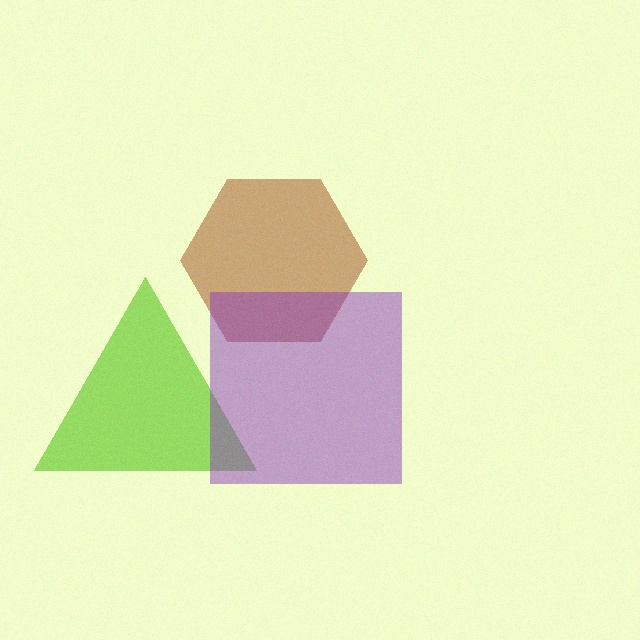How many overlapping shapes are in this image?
There are 3 overlapping shapes in the image.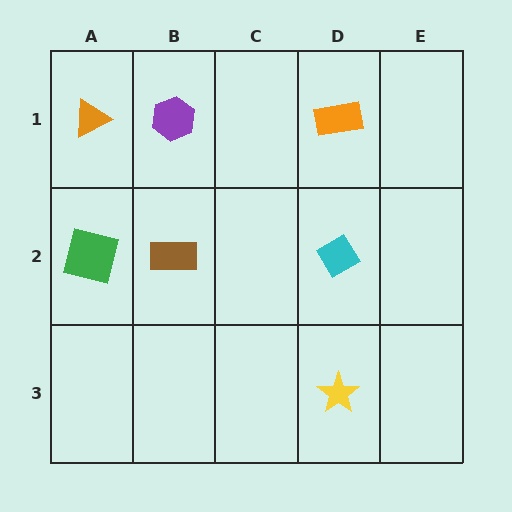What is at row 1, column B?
A purple hexagon.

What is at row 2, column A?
A green square.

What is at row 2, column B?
A brown rectangle.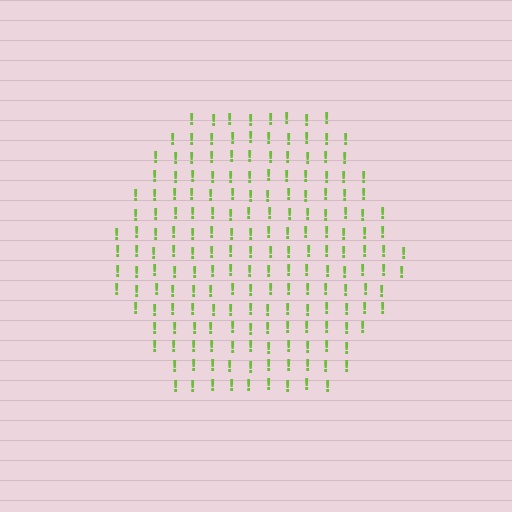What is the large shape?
The large shape is a hexagon.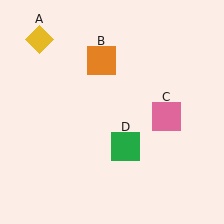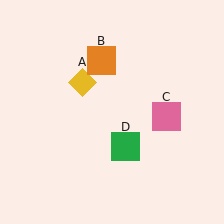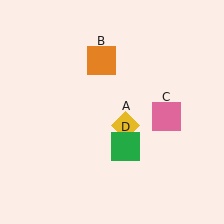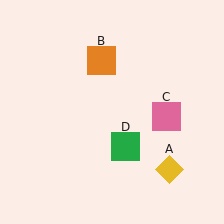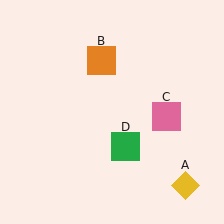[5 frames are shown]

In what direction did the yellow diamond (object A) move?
The yellow diamond (object A) moved down and to the right.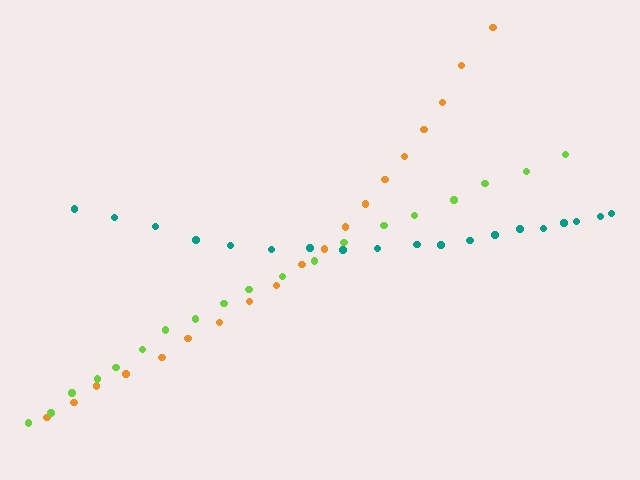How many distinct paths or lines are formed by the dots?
There are 3 distinct paths.